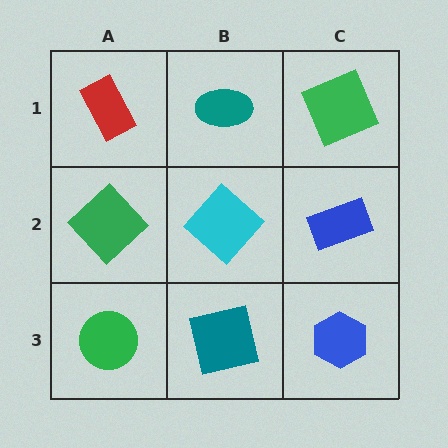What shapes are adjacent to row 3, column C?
A blue rectangle (row 2, column C), a teal square (row 3, column B).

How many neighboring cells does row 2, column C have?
3.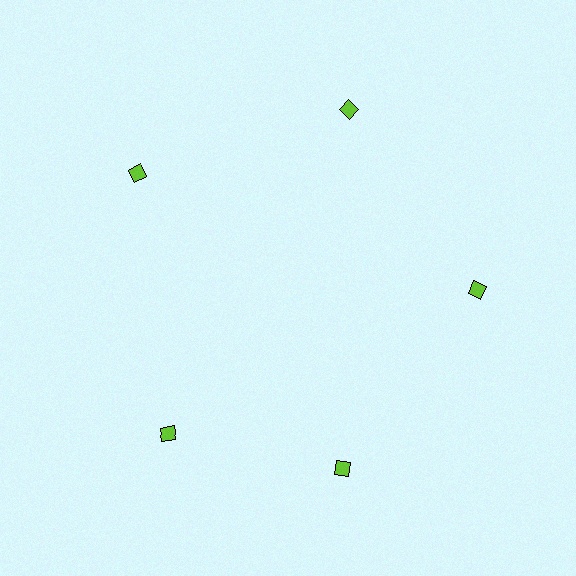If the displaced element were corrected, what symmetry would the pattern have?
It would have 5-fold rotational symmetry — the pattern would map onto itself every 72 degrees.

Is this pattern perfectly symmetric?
No. The 5 lime diamonds are arranged in a ring, but one element near the 8 o'clock position is rotated out of alignment along the ring, breaking the 5-fold rotational symmetry.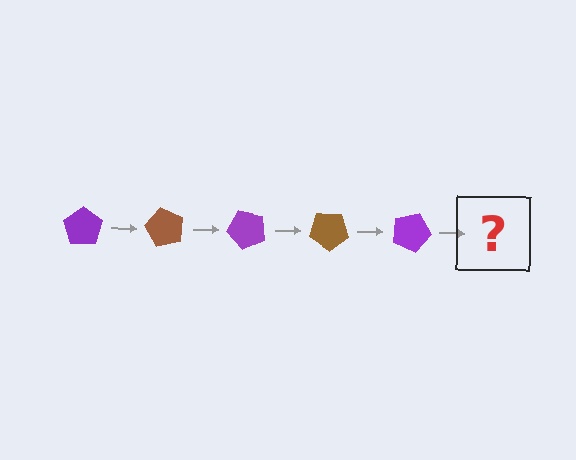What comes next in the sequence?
The next element should be a brown pentagon, rotated 300 degrees from the start.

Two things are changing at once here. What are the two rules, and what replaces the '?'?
The two rules are that it rotates 60 degrees each step and the color cycles through purple and brown. The '?' should be a brown pentagon, rotated 300 degrees from the start.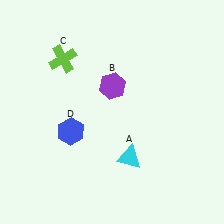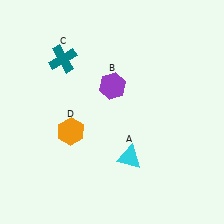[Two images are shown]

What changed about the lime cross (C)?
In Image 1, C is lime. In Image 2, it changed to teal.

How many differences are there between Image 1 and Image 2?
There are 2 differences between the two images.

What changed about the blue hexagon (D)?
In Image 1, D is blue. In Image 2, it changed to orange.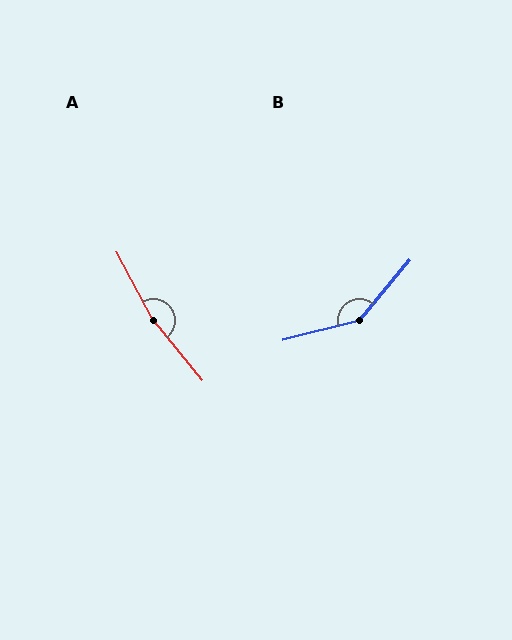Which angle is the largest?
A, at approximately 169 degrees.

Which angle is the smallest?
B, at approximately 144 degrees.